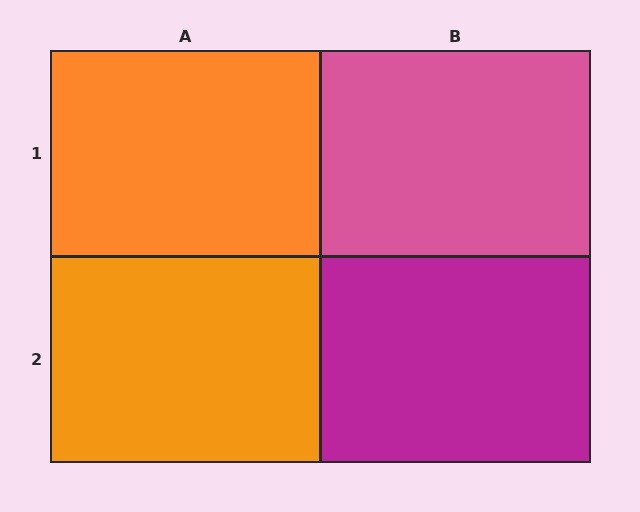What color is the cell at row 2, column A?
Orange.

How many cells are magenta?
1 cell is magenta.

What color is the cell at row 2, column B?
Magenta.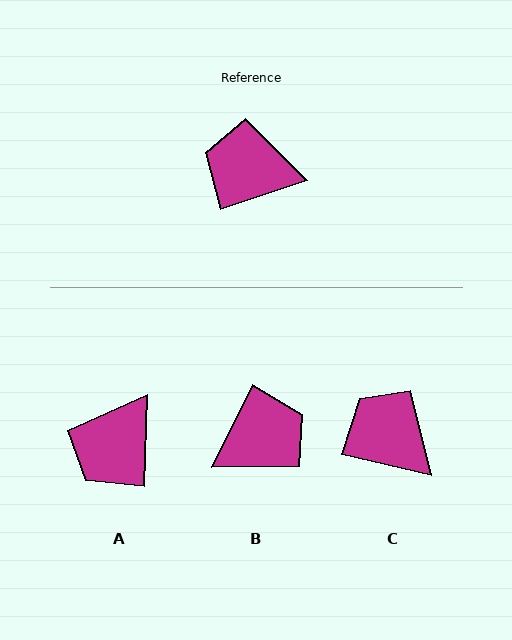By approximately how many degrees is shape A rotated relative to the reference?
Approximately 69 degrees counter-clockwise.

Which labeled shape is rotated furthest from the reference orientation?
B, about 135 degrees away.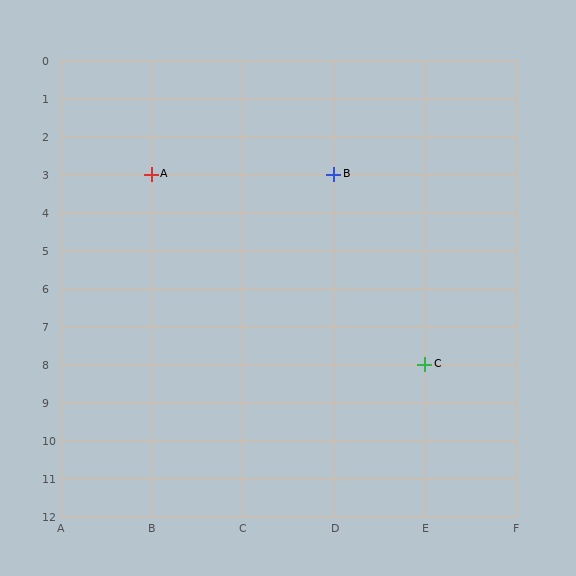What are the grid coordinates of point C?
Point C is at grid coordinates (E, 8).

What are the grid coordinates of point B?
Point B is at grid coordinates (D, 3).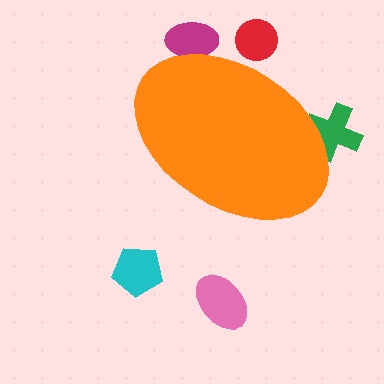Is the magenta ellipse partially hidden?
Yes, the magenta ellipse is partially hidden behind the orange ellipse.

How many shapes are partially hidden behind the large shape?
3 shapes are partially hidden.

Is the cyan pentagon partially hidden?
No, the cyan pentagon is fully visible.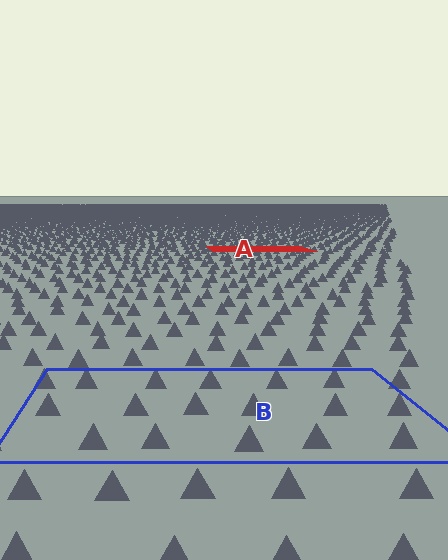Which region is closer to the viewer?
Region B is closer. The texture elements there are larger and more spread out.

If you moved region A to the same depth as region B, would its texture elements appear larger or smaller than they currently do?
They would appear larger. At a closer depth, the same texture elements are projected at a bigger on-screen size.